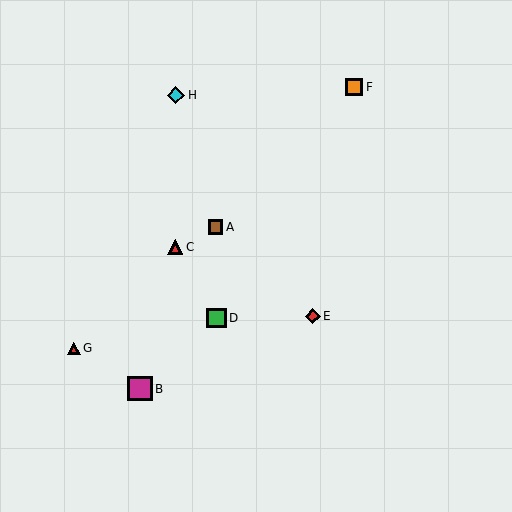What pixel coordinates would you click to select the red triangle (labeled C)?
Click at (175, 247) to select the red triangle C.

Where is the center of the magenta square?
The center of the magenta square is at (140, 389).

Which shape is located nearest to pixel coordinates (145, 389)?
The magenta square (labeled B) at (140, 389) is nearest to that location.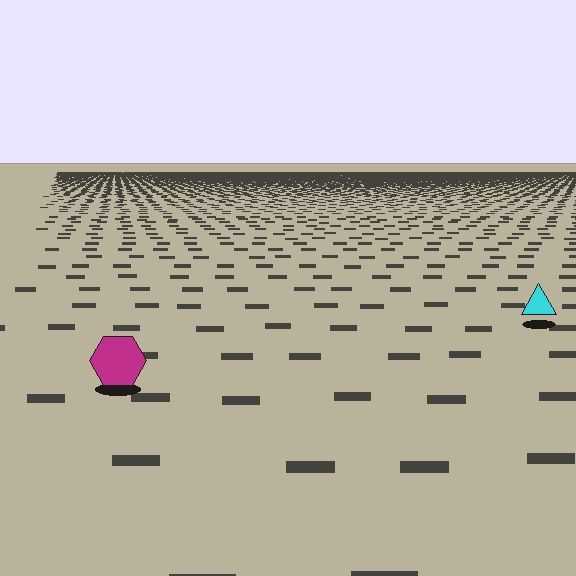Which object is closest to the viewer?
The magenta hexagon is closest. The texture marks near it are larger and more spread out.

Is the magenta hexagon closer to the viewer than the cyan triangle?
Yes. The magenta hexagon is closer — you can tell from the texture gradient: the ground texture is coarser near it.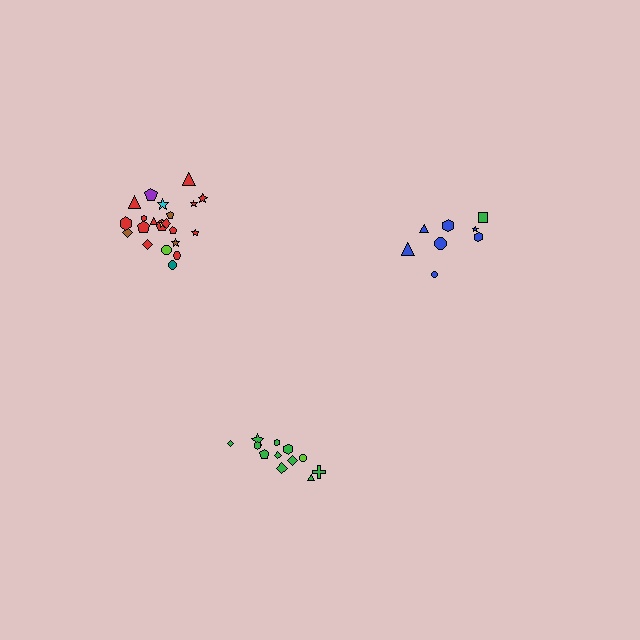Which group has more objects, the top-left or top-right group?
The top-left group.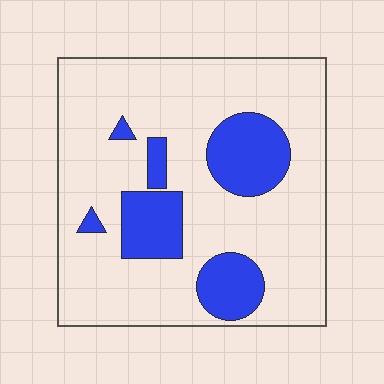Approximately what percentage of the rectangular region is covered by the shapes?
Approximately 20%.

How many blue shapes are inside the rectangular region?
6.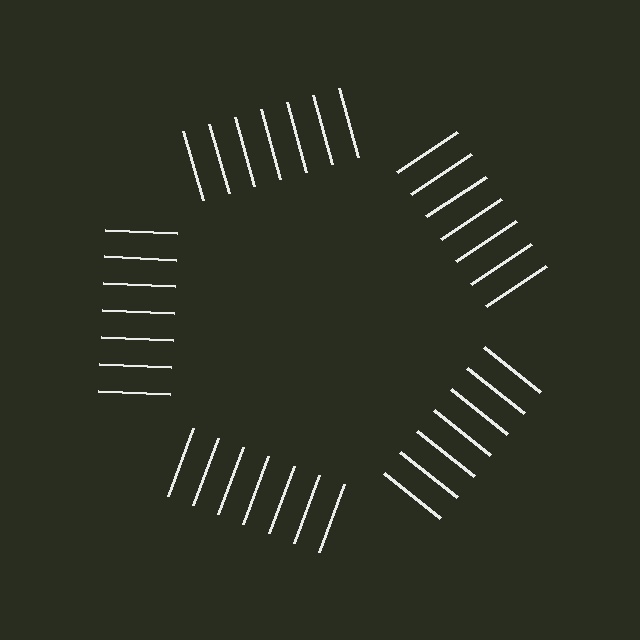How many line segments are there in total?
35 — 7 along each of the 5 edges.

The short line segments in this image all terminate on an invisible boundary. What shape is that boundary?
An illusory pentagon — the line segments terminate on its edges but no continuous stroke is drawn.